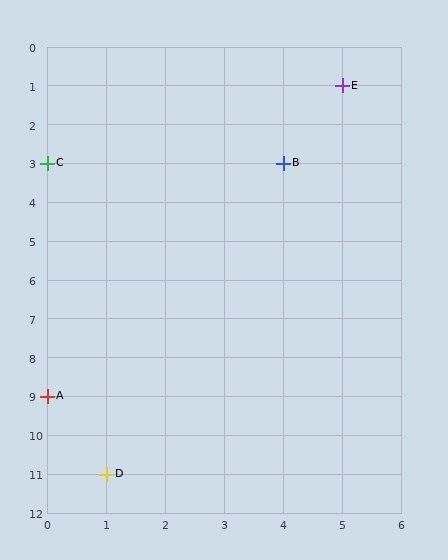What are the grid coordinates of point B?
Point B is at grid coordinates (4, 3).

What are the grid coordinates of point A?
Point A is at grid coordinates (0, 9).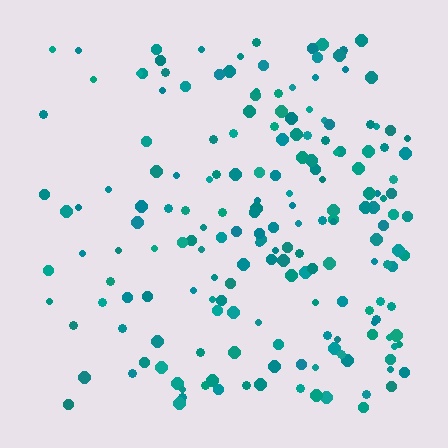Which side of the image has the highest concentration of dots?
The right.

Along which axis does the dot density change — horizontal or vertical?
Horizontal.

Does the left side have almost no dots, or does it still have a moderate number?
Still a moderate number, just noticeably fewer than the right.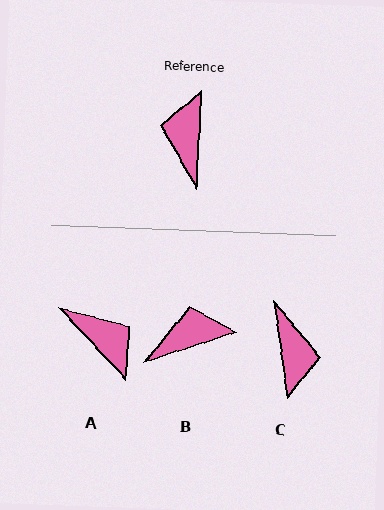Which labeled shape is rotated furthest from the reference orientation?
C, about 170 degrees away.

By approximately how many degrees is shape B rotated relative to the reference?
Approximately 69 degrees clockwise.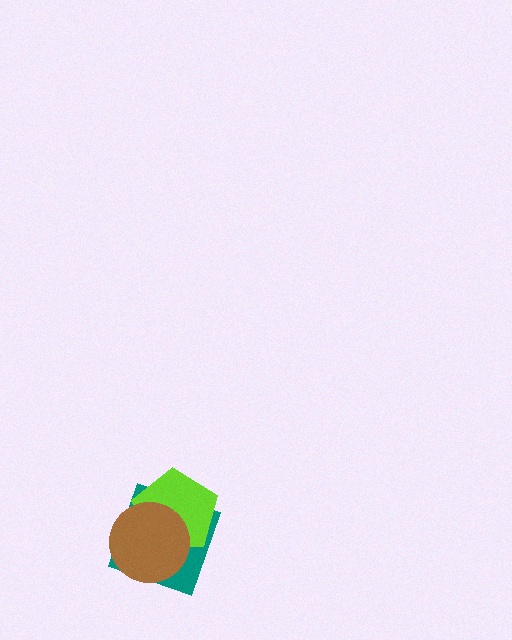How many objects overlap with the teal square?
2 objects overlap with the teal square.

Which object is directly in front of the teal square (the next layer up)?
The lime pentagon is directly in front of the teal square.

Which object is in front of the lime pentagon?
The brown circle is in front of the lime pentagon.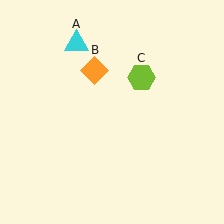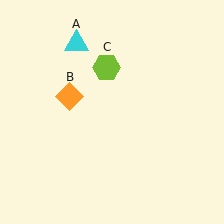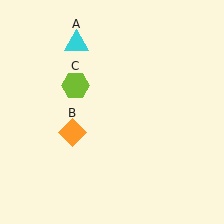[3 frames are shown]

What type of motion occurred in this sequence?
The orange diamond (object B), lime hexagon (object C) rotated counterclockwise around the center of the scene.